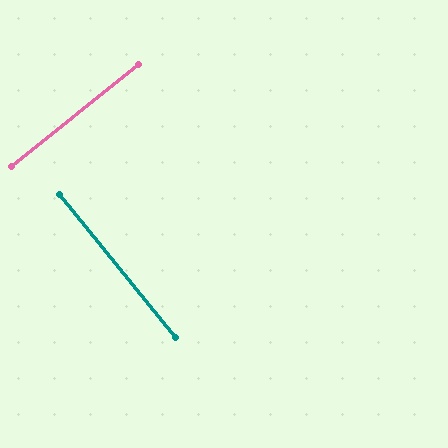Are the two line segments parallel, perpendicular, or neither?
Perpendicular — they meet at approximately 89°.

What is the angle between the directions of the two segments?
Approximately 89 degrees.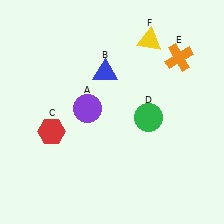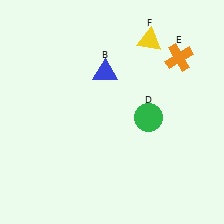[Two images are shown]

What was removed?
The purple circle (A), the red hexagon (C) were removed in Image 2.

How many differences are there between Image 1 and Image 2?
There are 2 differences between the two images.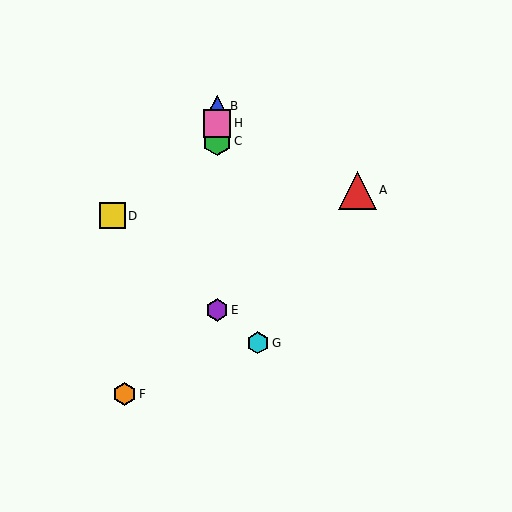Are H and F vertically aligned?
No, H is at x≈217 and F is at x≈124.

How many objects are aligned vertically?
4 objects (B, C, E, H) are aligned vertically.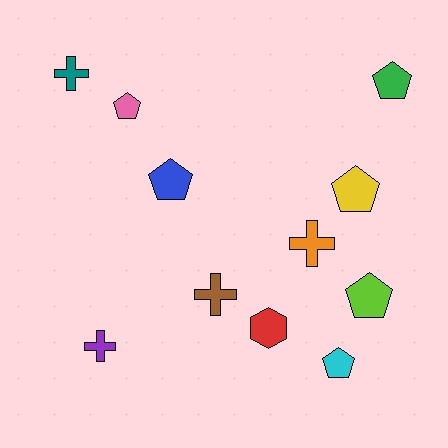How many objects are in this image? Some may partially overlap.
There are 11 objects.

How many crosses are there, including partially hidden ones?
There are 4 crosses.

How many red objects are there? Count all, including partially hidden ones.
There is 1 red object.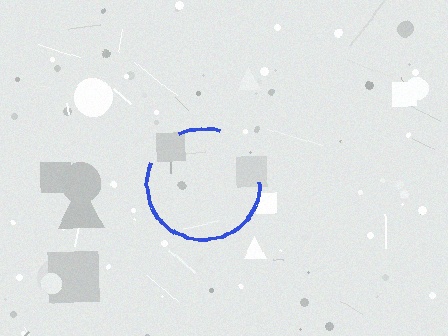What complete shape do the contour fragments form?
The contour fragments form a circle.